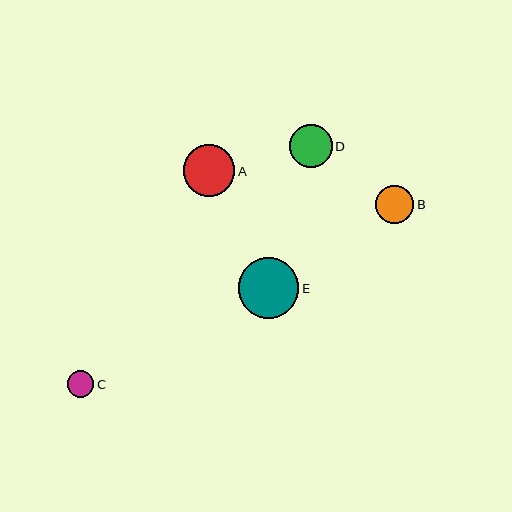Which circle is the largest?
Circle E is the largest with a size of approximately 60 pixels.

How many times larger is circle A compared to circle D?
Circle A is approximately 1.2 times the size of circle D.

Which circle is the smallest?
Circle C is the smallest with a size of approximately 27 pixels.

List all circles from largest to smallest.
From largest to smallest: E, A, D, B, C.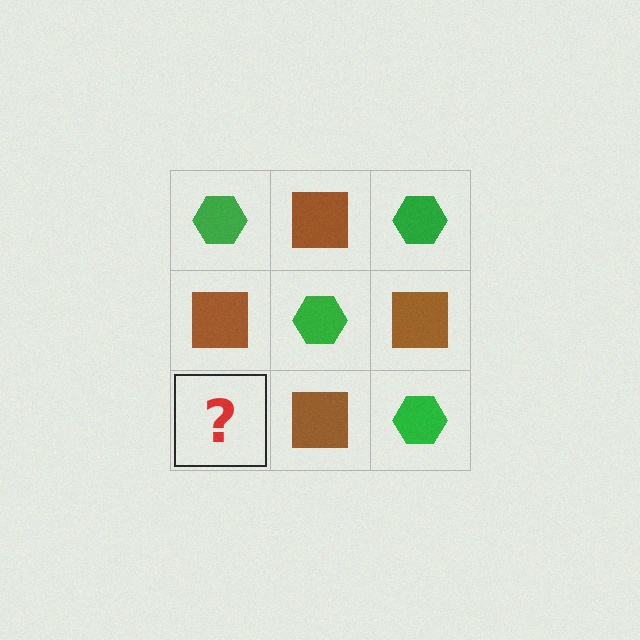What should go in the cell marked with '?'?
The missing cell should contain a green hexagon.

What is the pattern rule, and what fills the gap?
The rule is that it alternates green hexagon and brown square in a checkerboard pattern. The gap should be filled with a green hexagon.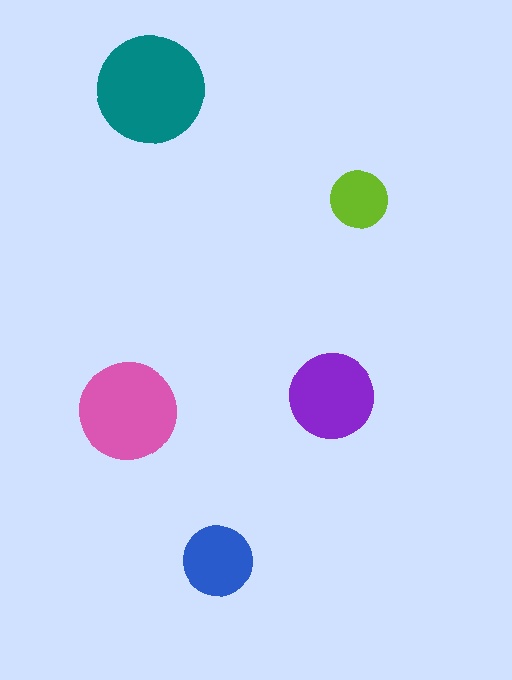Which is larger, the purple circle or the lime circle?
The purple one.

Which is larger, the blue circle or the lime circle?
The blue one.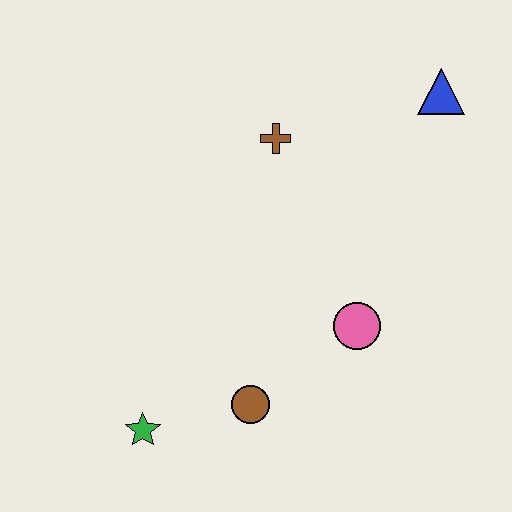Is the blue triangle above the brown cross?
Yes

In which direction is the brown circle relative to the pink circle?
The brown circle is to the left of the pink circle.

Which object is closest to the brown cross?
The blue triangle is closest to the brown cross.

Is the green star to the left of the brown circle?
Yes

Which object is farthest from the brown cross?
The green star is farthest from the brown cross.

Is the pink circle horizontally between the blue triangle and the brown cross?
Yes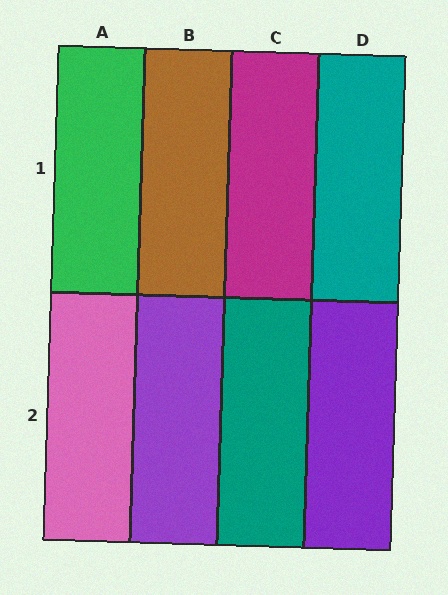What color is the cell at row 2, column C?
Teal.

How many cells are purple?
2 cells are purple.